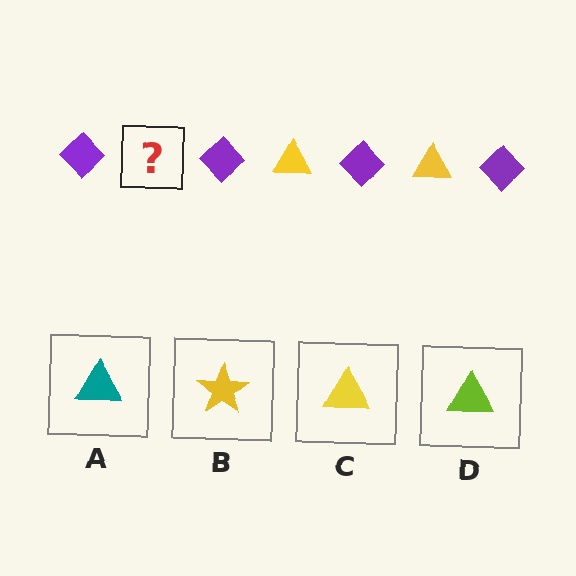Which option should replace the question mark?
Option C.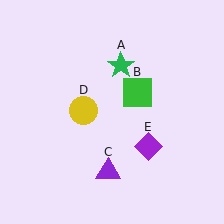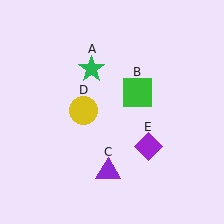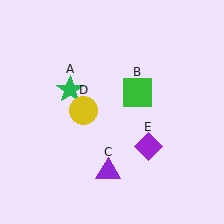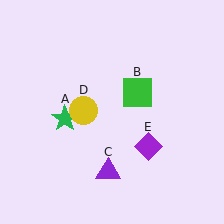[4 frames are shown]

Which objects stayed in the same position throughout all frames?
Green square (object B) and purple triangle (object C) and yellow circle (object D) and purple diamond (object E) remained stationary.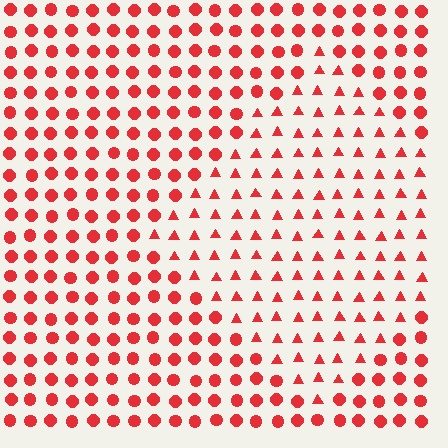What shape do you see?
I see a diamond.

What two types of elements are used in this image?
The image uses triangles inside the diamond region and circles outside it.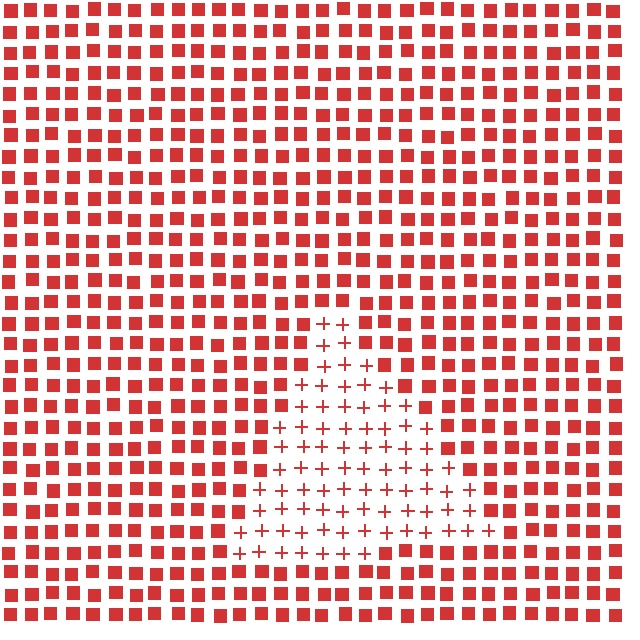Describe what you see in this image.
The image is filled with small red elements arranged in a uniform grid. A triangle-shaped region contains plus signs, while the surrounding area contains squares. The boundary is defined purely by the change in element shape.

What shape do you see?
I see a triangle.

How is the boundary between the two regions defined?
The boundary is defined by a change in element shape: plus signs inside vs. squares outside. All elements share the same color and spacing.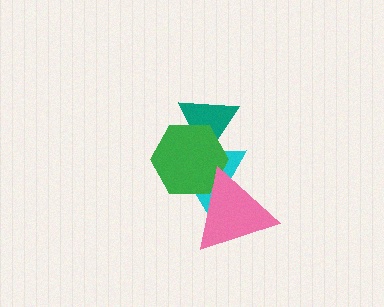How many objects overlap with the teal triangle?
2 objects overlap with the teal triangle.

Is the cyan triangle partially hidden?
Yes, it is partially covered by another shape.